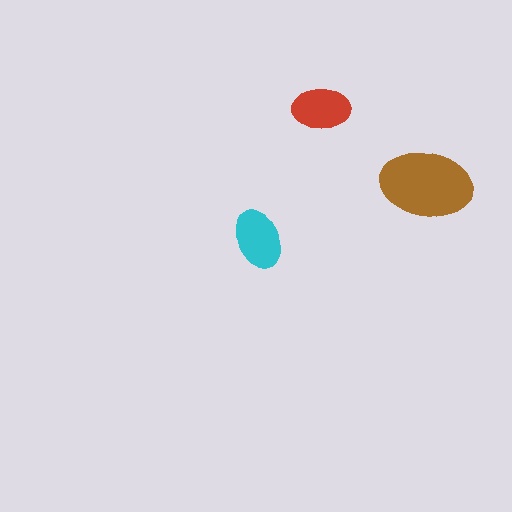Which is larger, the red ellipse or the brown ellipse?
The brown one.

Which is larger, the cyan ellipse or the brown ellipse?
The brown one.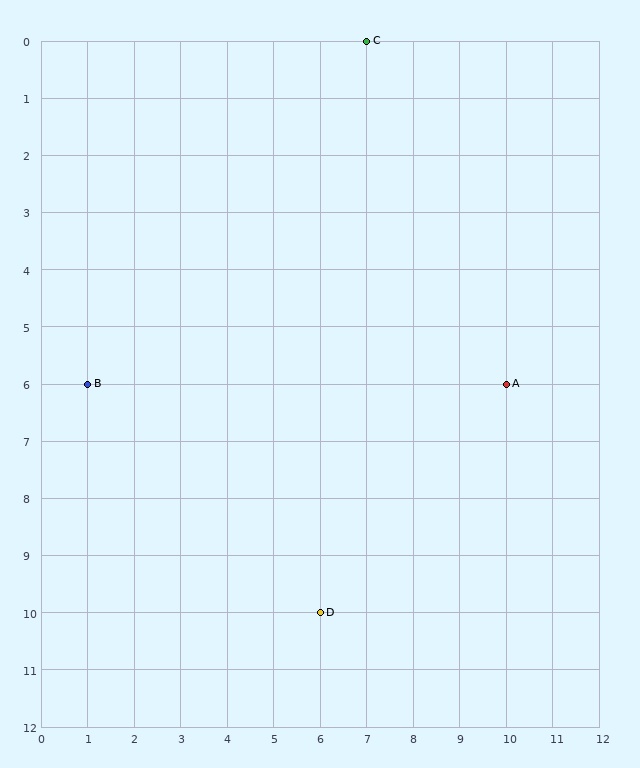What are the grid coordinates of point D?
Point D is at grid coordinates (6, 10).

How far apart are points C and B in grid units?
Points C and B are 6 columns and 6 rows apart (about 8.5 grid units diagonally).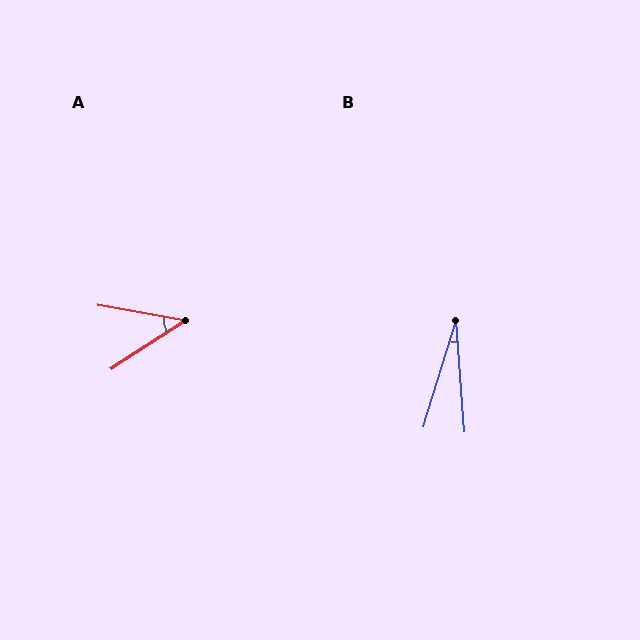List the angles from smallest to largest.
B (21°), A (43°).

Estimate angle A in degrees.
Approximately 43 degrees.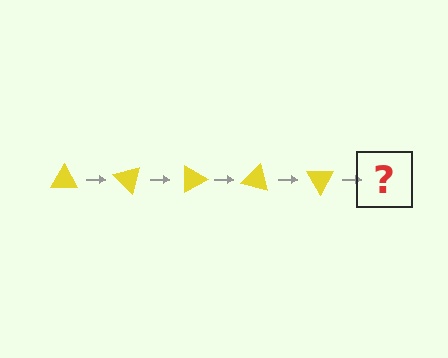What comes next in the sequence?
The next element should be a yellow triangle rotated 225 degrees.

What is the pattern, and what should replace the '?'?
The pattern is that the triangle rotates 45 degrees each step. The '?' should be a yellow triangle rotated 225 degrees.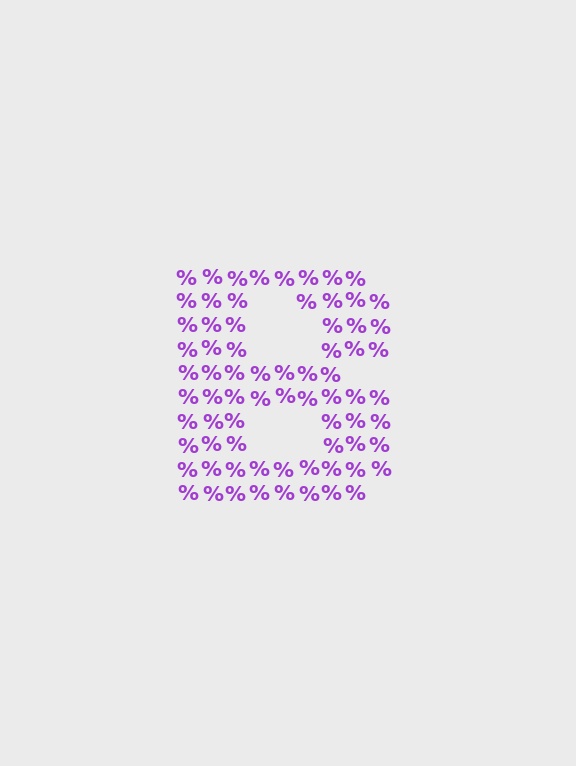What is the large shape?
The large shape is the letter B.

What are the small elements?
The small elements are percent signs.